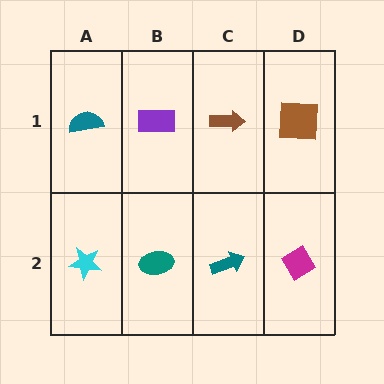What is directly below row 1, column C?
A teal arrow.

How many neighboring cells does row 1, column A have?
2.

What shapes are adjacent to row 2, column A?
A teal semicircle (row 1, column A), a teal ellipse (row 2, column B).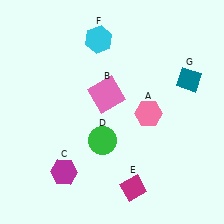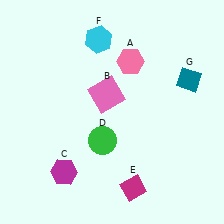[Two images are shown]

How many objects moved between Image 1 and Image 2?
1 object moved between the two images.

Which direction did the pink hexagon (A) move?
The pink hexagon (A) moved up.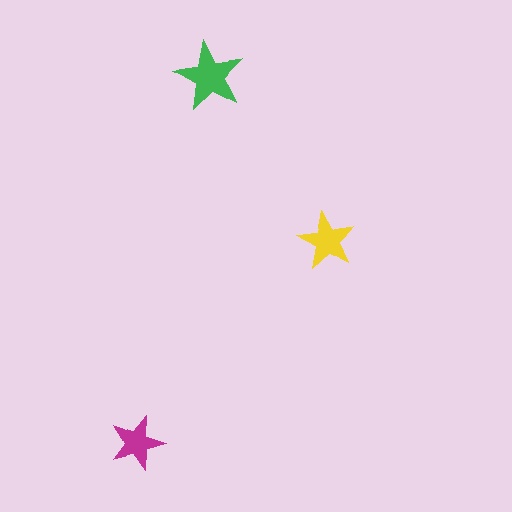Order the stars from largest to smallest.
the green one, the yellow one, the magenta one.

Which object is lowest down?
The magenta star is bottommost.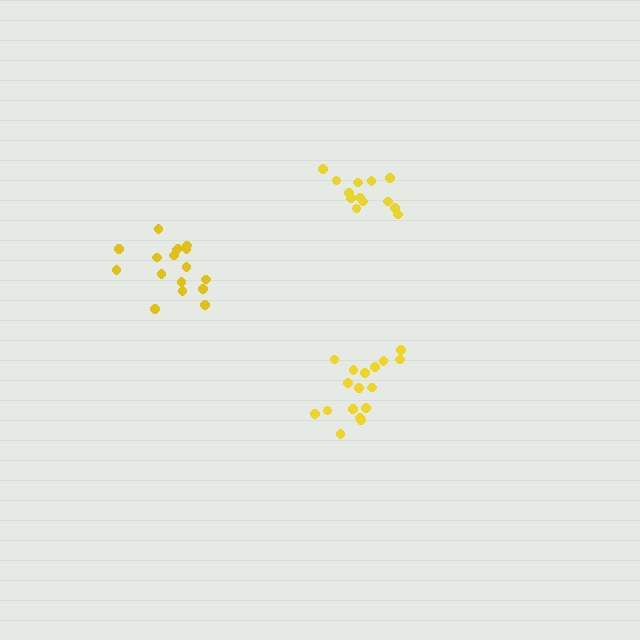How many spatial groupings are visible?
There are 3 spatial groupings.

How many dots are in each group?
Group 1: 17 dots, Group 2: 17 dots, Group 3: 13 dots (47 total).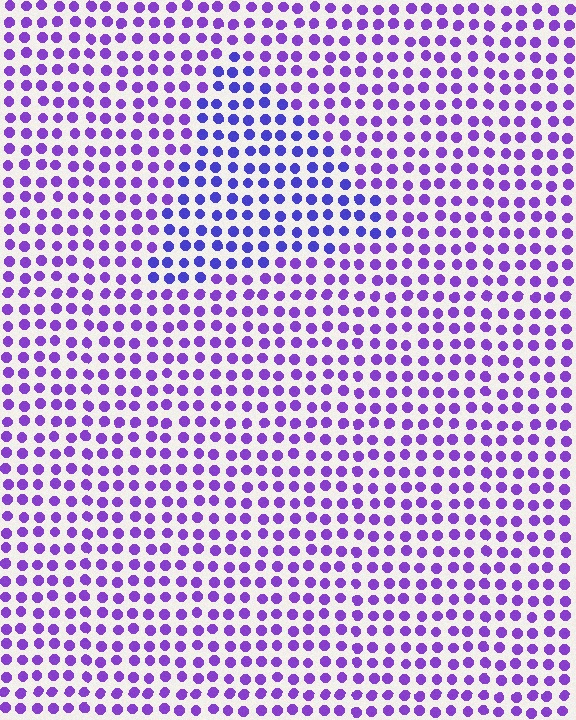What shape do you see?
I see a triangle.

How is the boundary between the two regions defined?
The boundary is defined purely by a slight shift in hue (about 27 degrees). Spacing, size, and orientation are identical on both sides.